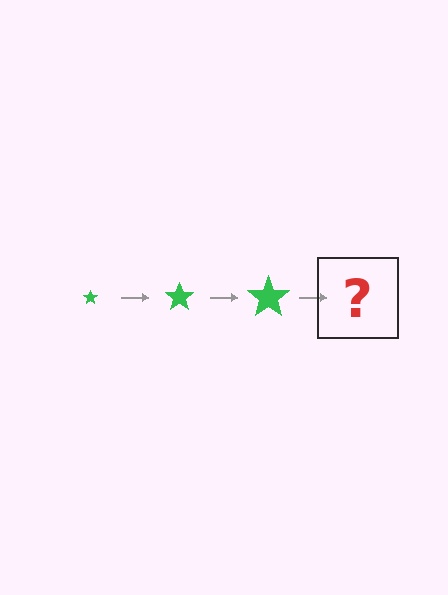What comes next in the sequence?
The next element should be a green star, larger than the previous one.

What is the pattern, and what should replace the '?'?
The pattern is that the star gets progressively larger each step. The '?' should be a green star, larger than the previous one.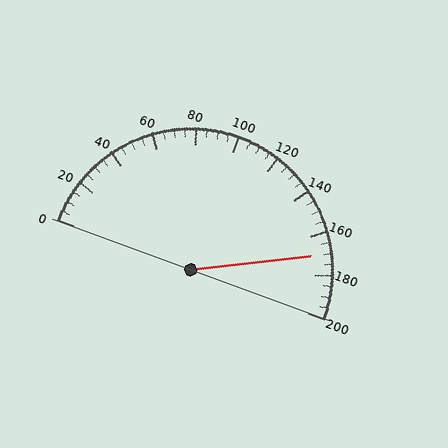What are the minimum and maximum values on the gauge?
The gauge ranges from 0 to 200.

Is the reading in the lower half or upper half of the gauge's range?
The reading is in the upper half of the range (0 to 200).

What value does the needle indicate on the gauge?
The needle indicates approximately 170.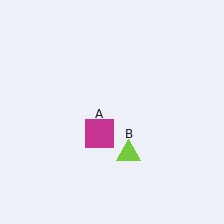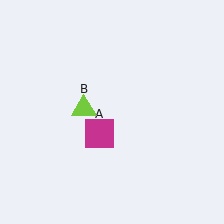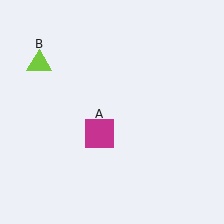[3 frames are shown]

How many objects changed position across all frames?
1 object changed position: lime triangle (object B).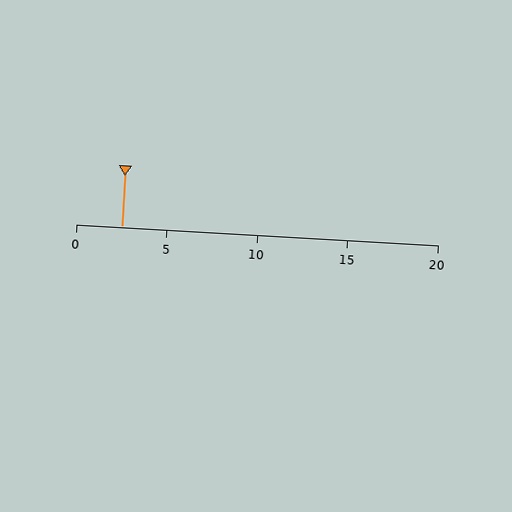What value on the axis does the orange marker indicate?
The marker indicates approximately 2.5.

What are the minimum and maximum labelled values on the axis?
The axis runs from 0 to 20.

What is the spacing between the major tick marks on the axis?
The major ticks are spaced 5 apart.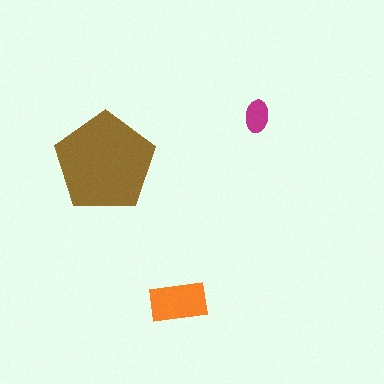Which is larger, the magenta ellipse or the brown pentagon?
The brown pentagon.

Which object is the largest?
The brown pentagon.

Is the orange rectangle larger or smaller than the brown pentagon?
Smaller.